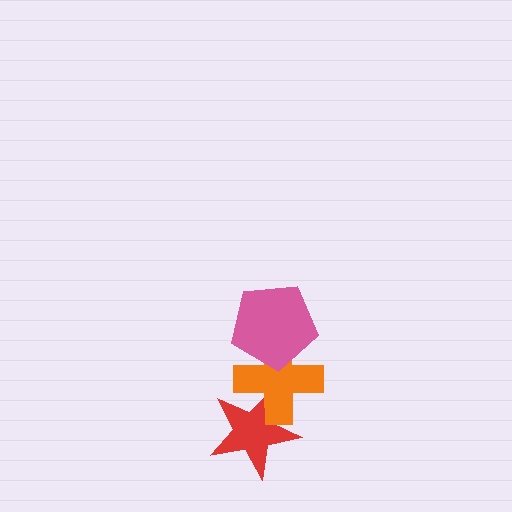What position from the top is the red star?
The red star is 3rd from the top.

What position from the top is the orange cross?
The orange cross is 2nd from the top.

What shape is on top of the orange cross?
The pink pentagon is on top of the orange cross.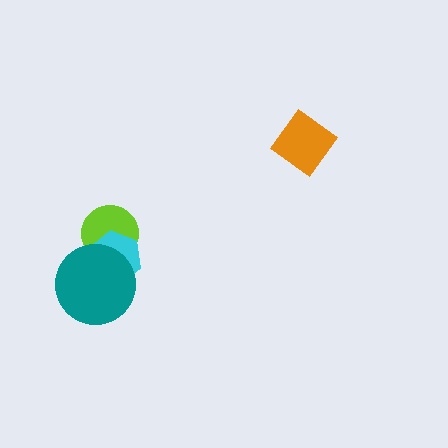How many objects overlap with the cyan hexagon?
2 objects overlap with the cyan hexagon.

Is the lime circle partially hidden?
Yes, it is partially covered by another shape.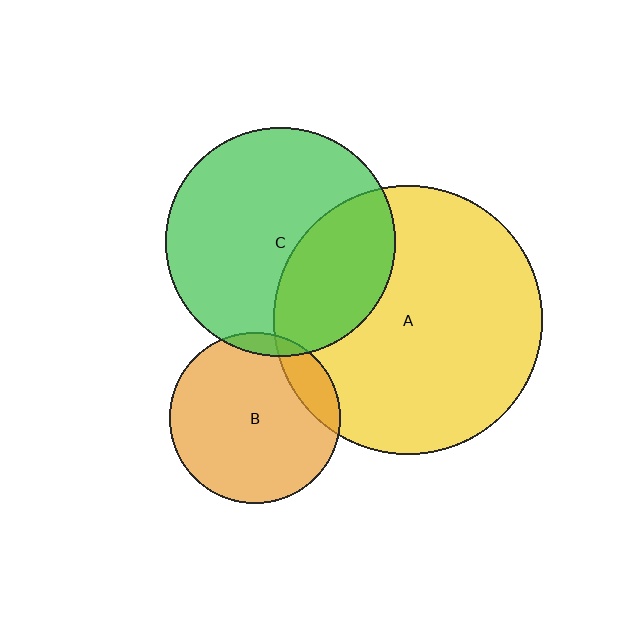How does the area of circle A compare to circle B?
Approximately 2.5 times.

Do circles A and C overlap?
Yes.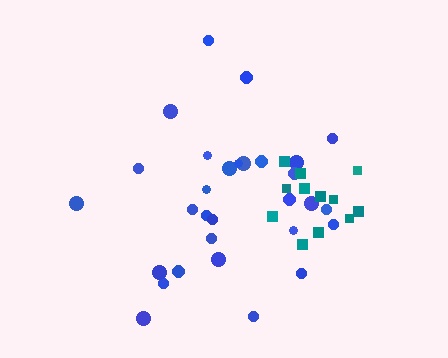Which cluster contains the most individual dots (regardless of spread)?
Blue (30).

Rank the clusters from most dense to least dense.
teal, blue.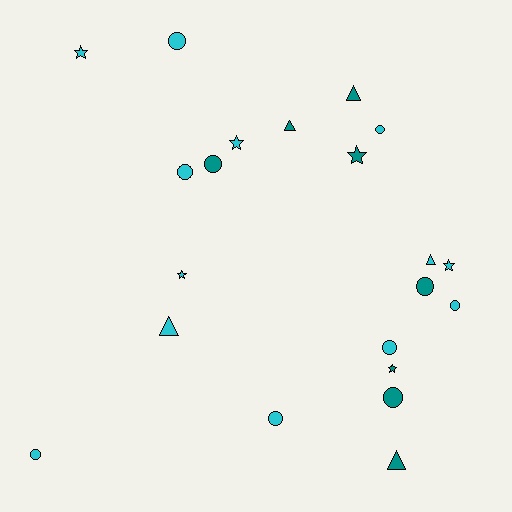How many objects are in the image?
There are 21 objects.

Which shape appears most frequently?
Circle, with 10 objects.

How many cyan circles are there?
There are 7 cyan circles.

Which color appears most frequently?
Cyan, with 13 objects.